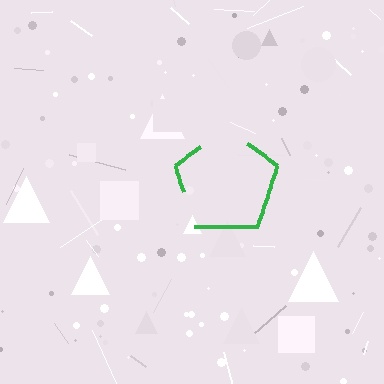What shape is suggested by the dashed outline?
The dashed outline suggests a pentagon.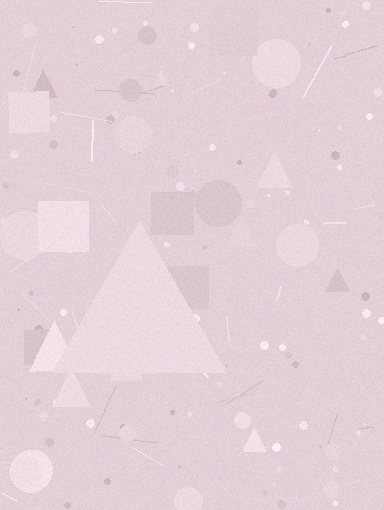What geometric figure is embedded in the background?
A triangle is embedded in the background.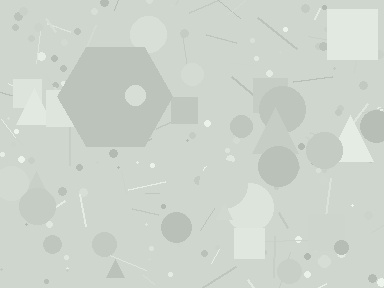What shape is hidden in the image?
A hexagon is hidden in the image.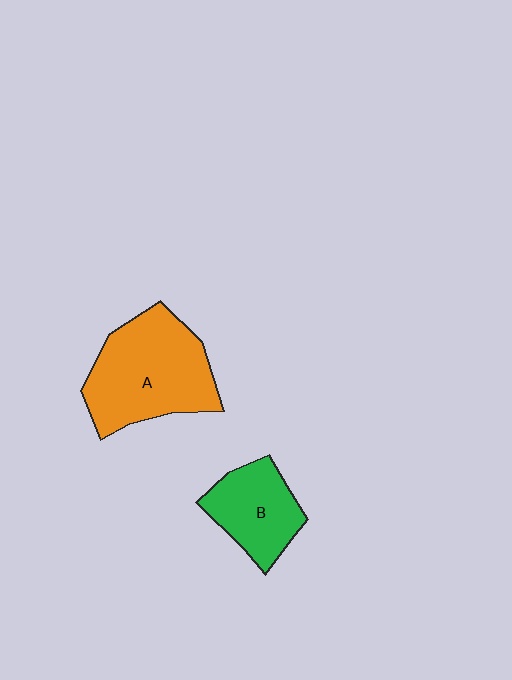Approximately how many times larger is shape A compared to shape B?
Approximately 1.7 times.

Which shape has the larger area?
Shape A (orange).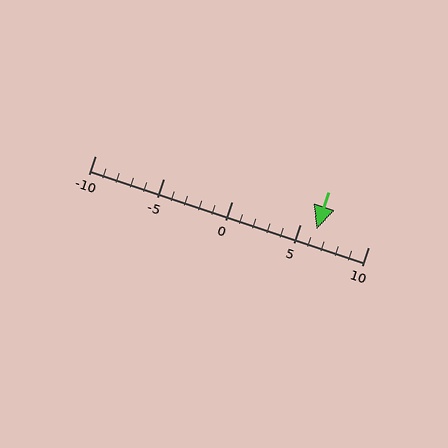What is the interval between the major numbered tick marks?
The major tick marks are spaced 5 units apart.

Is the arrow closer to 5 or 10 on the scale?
The arrow is closer to 5.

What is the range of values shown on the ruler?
The ruler shows values from -10 to 10.